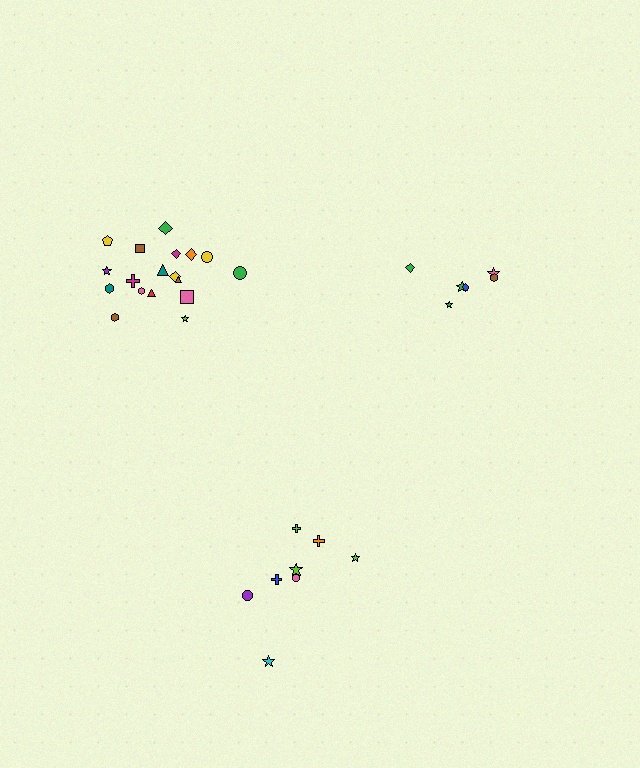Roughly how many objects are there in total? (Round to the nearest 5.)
Roughly 30 objects in total.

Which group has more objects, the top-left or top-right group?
The top-left group.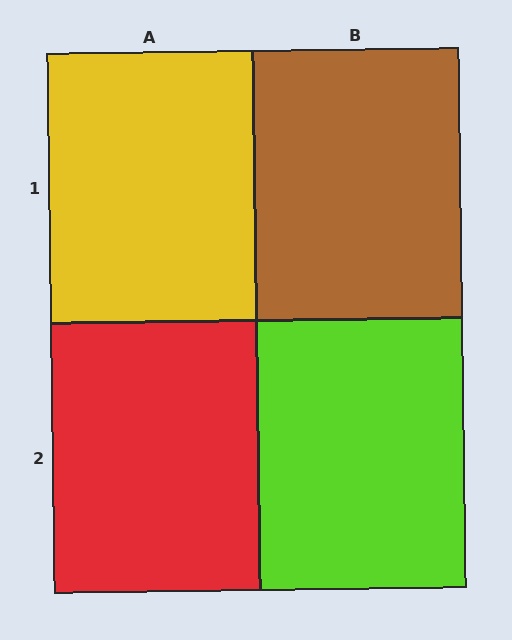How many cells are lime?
1 cell is lime.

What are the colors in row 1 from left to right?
Yellow, brown.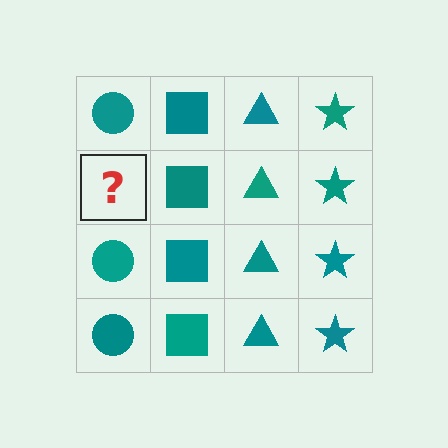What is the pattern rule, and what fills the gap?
The rule is that each column has a consistent shape. The gap should be filled with a teal circle.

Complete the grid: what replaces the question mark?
The question mark should be replaced with a teal circle.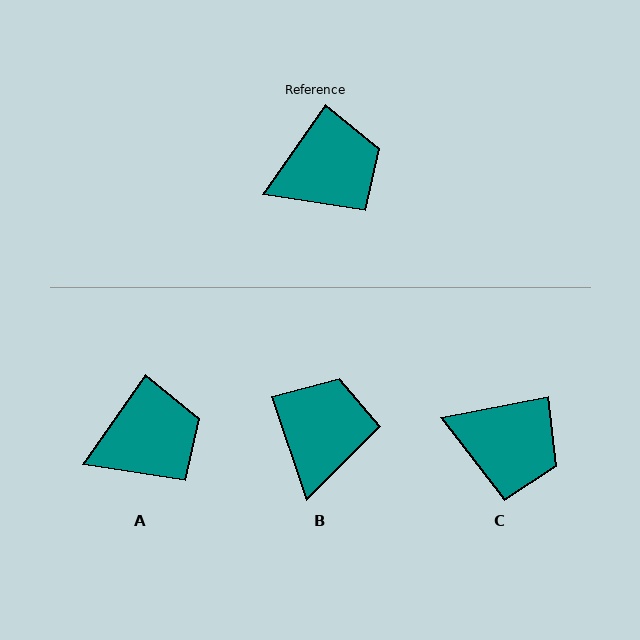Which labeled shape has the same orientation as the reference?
A.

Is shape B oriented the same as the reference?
No, it is off by about 54 degrees.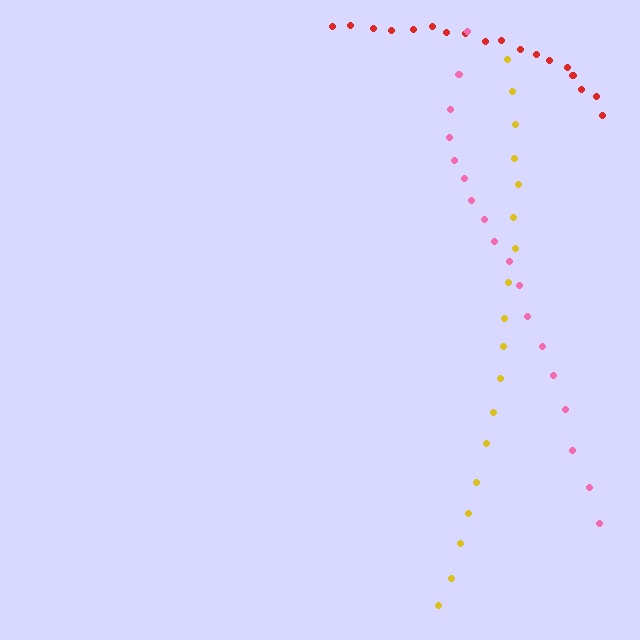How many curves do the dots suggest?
There are 3 distinct paths.